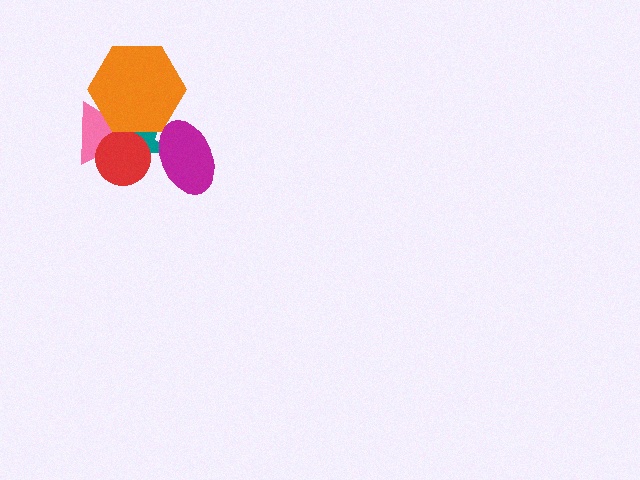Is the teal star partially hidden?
Yes, it is partially covered by another shape.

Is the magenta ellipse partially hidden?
No, no other shape covers it.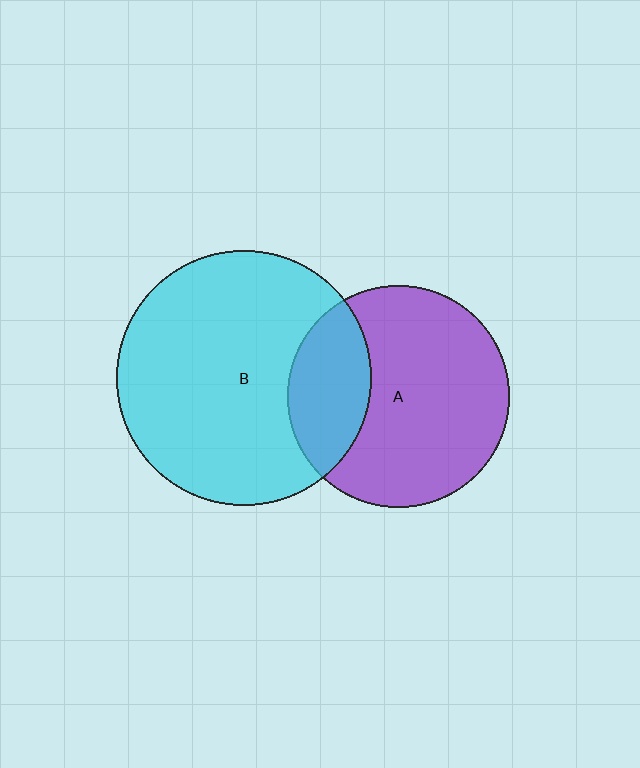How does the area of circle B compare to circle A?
Approximately 1.3 times.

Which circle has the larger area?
Circle B (cyan).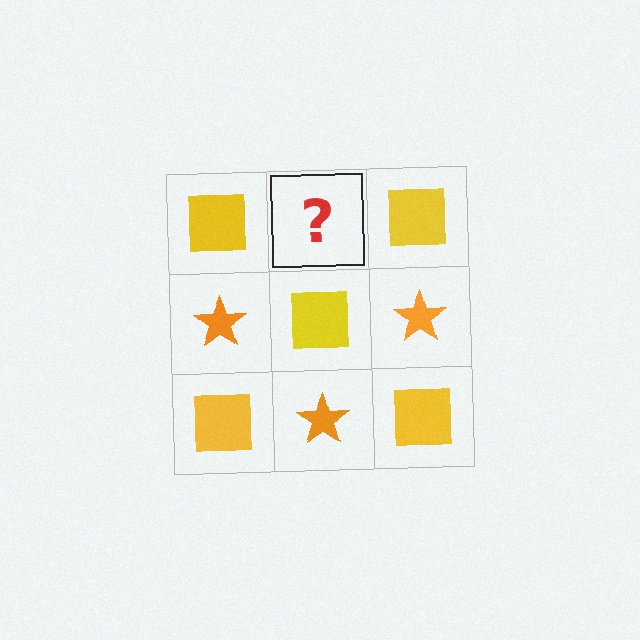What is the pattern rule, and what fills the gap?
The rule is that it alternates yellow square and orange star in a checkerboard pattern. The gap should be filled with an orange star.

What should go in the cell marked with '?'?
The missing cell should contain an orange star.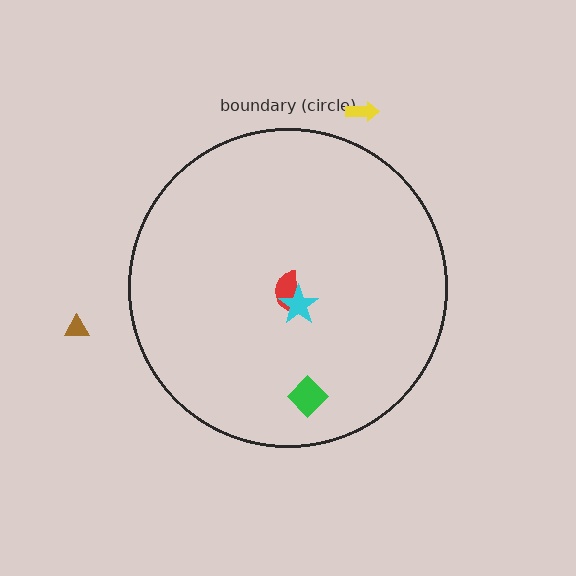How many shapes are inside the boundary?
3 inside, 2 outside.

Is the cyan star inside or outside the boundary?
Inside.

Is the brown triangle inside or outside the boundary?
Outside.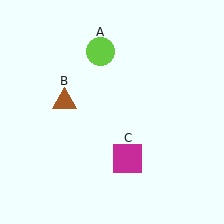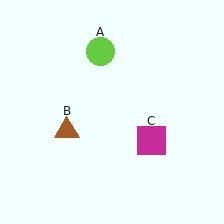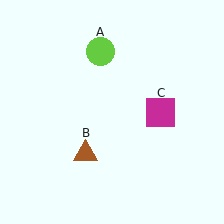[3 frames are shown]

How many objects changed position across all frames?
2 objects changed position: brown triangle (object B), magenta square (object C).